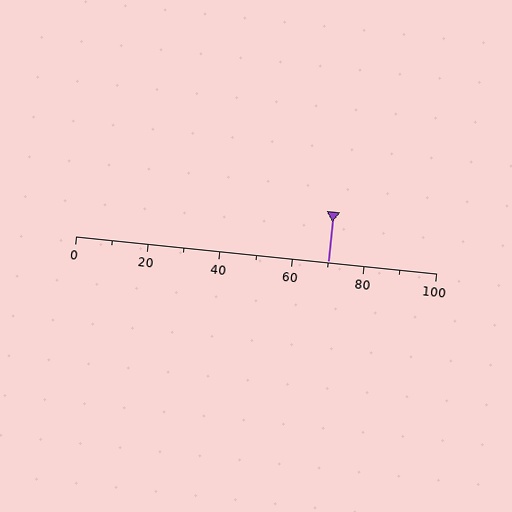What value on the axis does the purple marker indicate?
The marker indicates approximately 70.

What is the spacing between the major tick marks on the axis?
The major ticks are spaced 20 apart.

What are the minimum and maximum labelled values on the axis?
The axis runs from 0 to 100.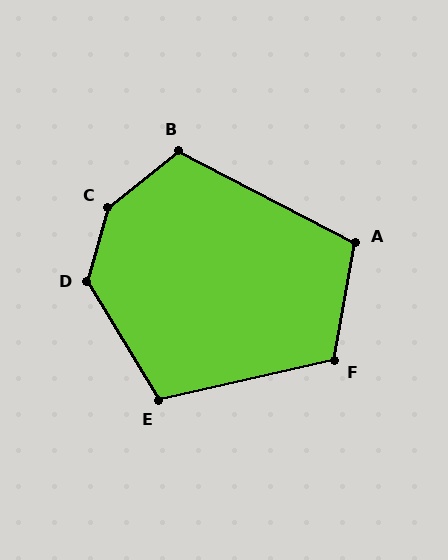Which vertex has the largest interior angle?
C, at approximately 144 degrees.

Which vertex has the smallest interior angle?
A, at approximately 107 degrees.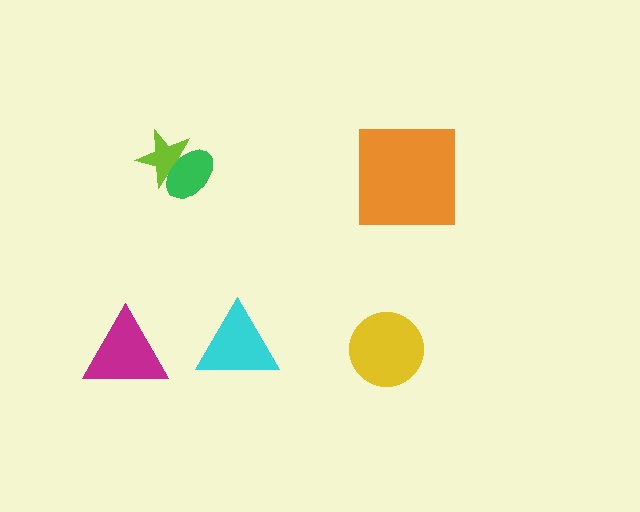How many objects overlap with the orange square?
0 objects overlap with the orange square.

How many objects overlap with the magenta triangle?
0 objects overlap with the magenta triangle.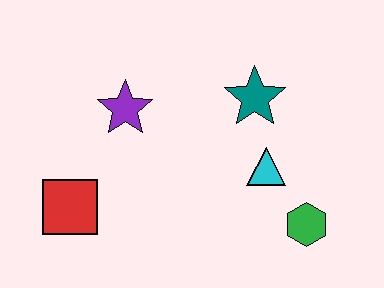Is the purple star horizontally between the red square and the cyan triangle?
Yes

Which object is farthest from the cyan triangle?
The red square is farthest from the cyan triangle.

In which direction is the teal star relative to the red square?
The teal star is to the right of the red square.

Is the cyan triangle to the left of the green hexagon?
Yes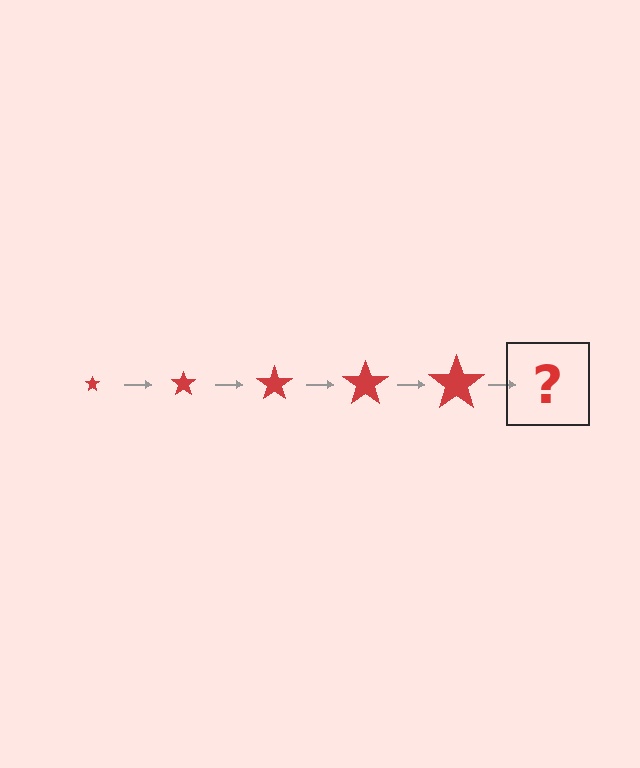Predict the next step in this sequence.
The next step is a red star, larger than the previous one.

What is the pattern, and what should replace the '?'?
The pattern is that the star gets progressively larger each step. The '?' should be a red star, larger than the previous one.